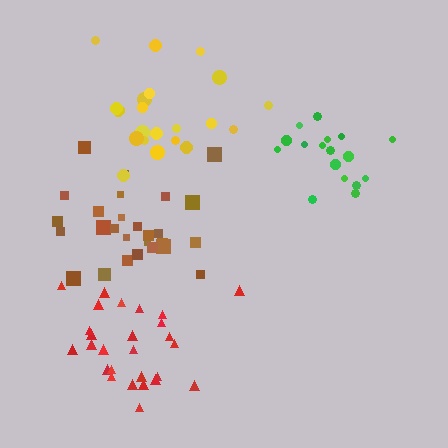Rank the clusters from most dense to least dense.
brown, red, green, yellow.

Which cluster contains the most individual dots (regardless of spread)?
Red (27).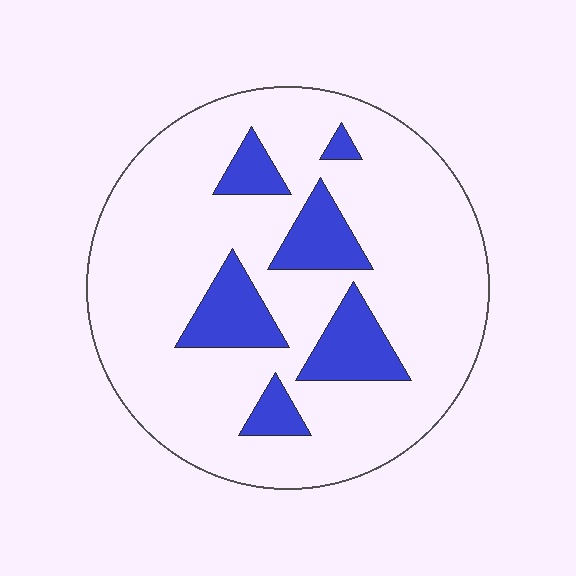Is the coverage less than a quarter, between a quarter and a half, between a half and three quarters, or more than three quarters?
Less than a quarter.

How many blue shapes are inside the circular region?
6.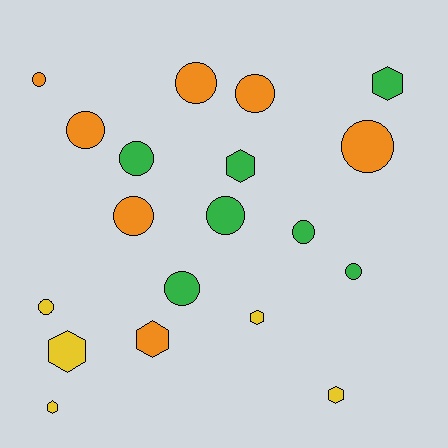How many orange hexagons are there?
There is 1 orange hexagon.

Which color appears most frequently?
Orange, with 7 objects.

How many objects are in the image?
There are 19 objects.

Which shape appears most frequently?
Circle, with 12 objects.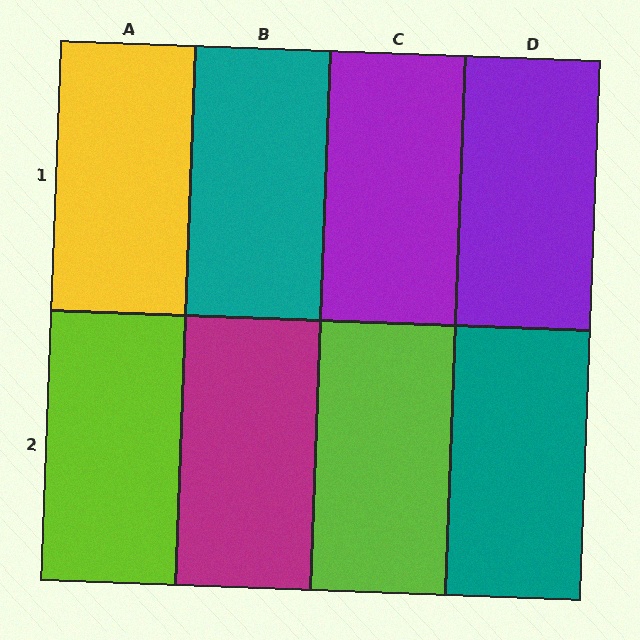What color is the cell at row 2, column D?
Teal.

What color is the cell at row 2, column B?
Magenta.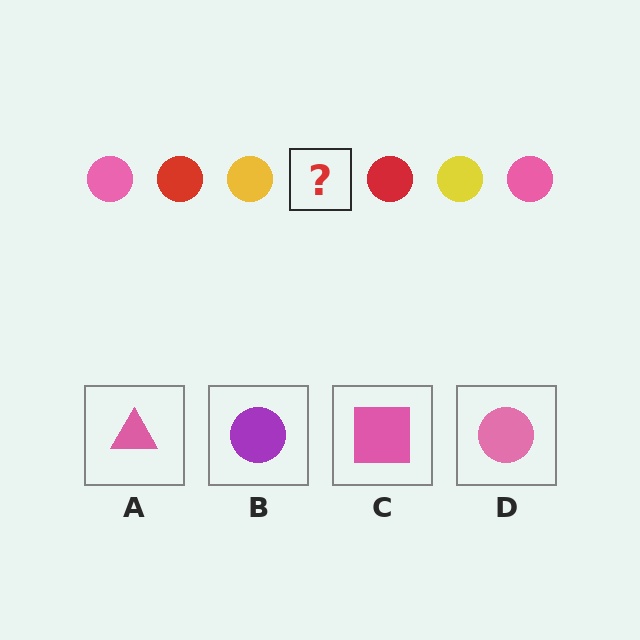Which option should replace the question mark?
Option D.